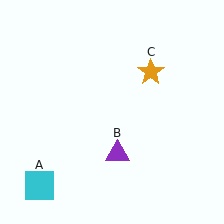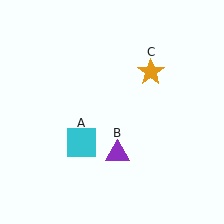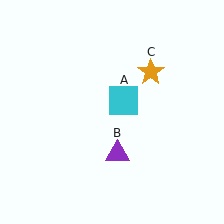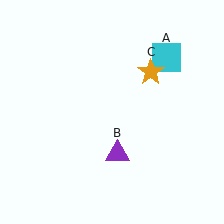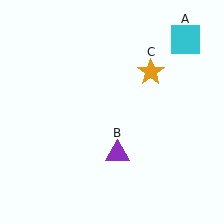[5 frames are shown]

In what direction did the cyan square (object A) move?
The cyan square (object A) moved up and to the right.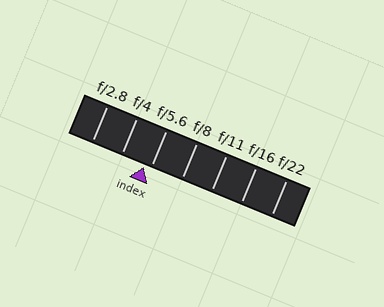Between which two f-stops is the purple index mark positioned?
The index mark is between f/4 and f/5.6.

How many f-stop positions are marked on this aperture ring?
There are 7 f-stop positions marked.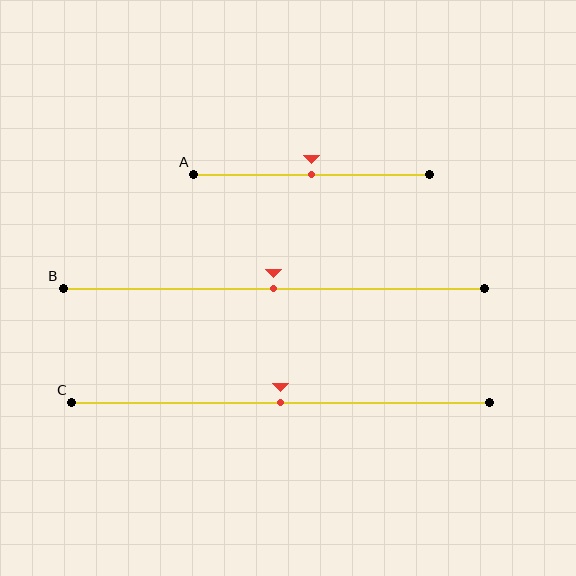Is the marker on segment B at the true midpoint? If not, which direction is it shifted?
Yes, the marker on segment B is at the true midpoint.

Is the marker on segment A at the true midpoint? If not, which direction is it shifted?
Yes, the marker on segment A is at the true midpoint.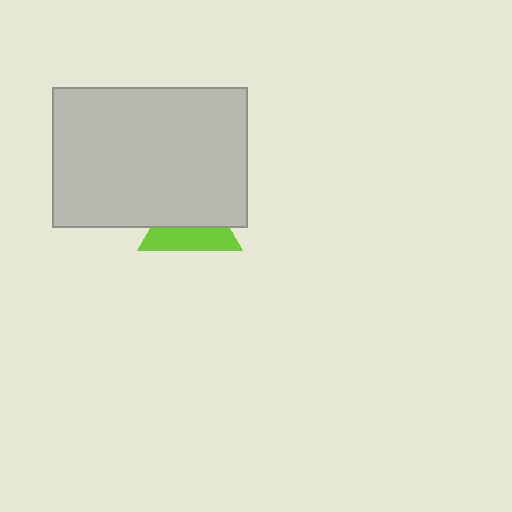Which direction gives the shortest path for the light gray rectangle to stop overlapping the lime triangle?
Moving up gives the shortest separation.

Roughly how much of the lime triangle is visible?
About half of it is visible (roughly 45%).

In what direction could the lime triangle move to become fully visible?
The lime triangle could move down. That would shift it out from behind the light gray rectangle entirely.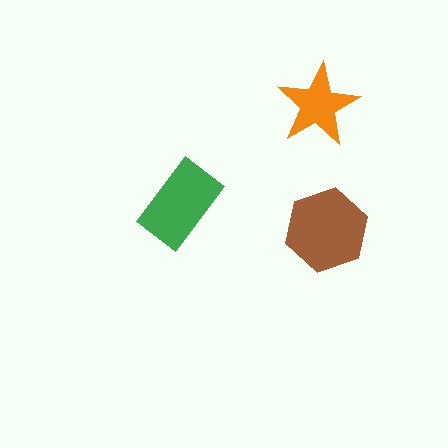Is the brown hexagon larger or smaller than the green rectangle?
Larger.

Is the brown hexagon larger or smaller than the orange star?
Larger.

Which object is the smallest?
The orange star.